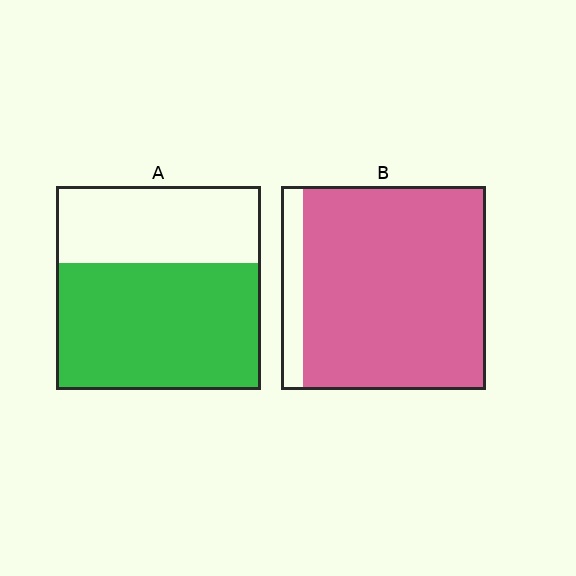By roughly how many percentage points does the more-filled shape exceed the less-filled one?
By roughly 25 percentage points (B over A).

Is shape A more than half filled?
Yes.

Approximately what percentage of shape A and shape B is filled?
A is approximately 60% and B is approximately 90%.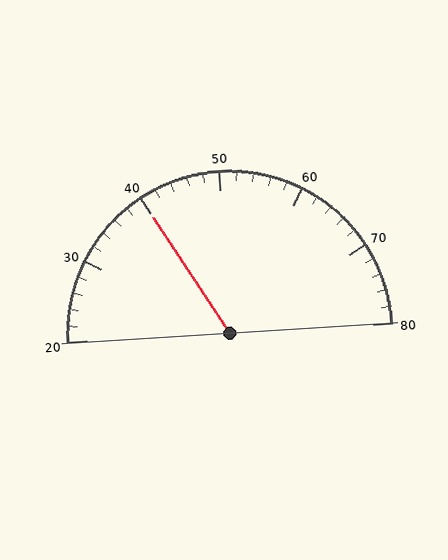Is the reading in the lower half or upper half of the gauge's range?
The reading is in the lower half of the range (20 to 80).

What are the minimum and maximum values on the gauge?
The gauge ranges from 20 to 80.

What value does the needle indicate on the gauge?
The needle indicates approximately 40.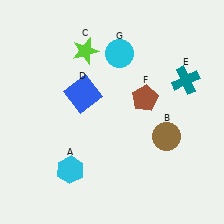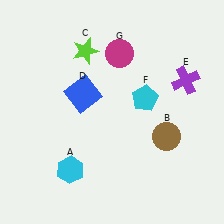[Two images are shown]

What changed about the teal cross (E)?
In Image 1, E is teal. In Image 2, it changed to purple.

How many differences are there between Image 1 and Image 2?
There are 3 differences between the two images.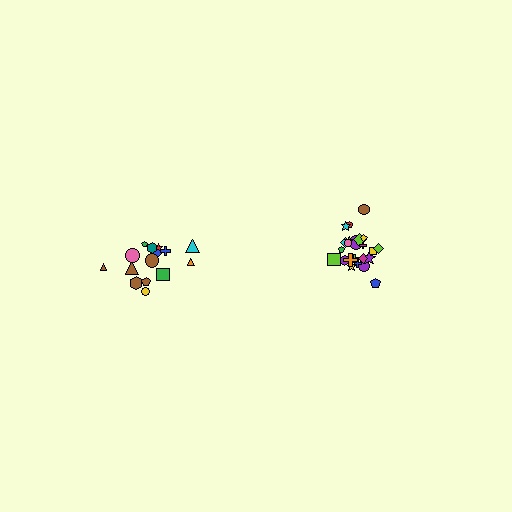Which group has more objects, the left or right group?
The right group.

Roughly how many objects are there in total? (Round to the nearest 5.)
Roughly 40 objects in total.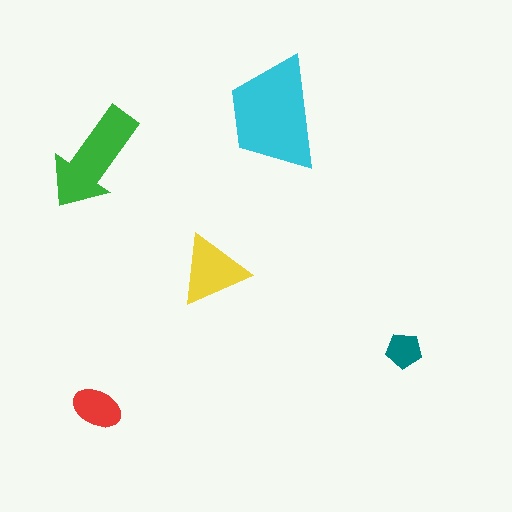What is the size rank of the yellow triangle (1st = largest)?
3rd.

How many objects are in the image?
There are 5 objects in the image.